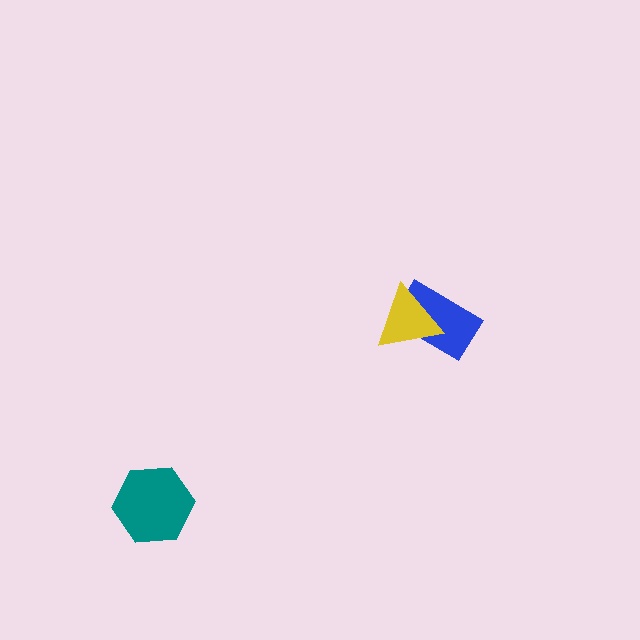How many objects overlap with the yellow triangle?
1 object overlaps with the yellow triangle.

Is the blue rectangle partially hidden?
Yes, it is partially covered by another shape.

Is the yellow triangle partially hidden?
No, no other shape covers it.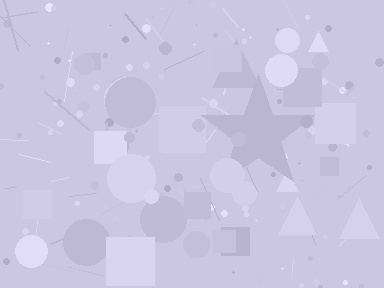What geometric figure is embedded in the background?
A star is embedded in the background.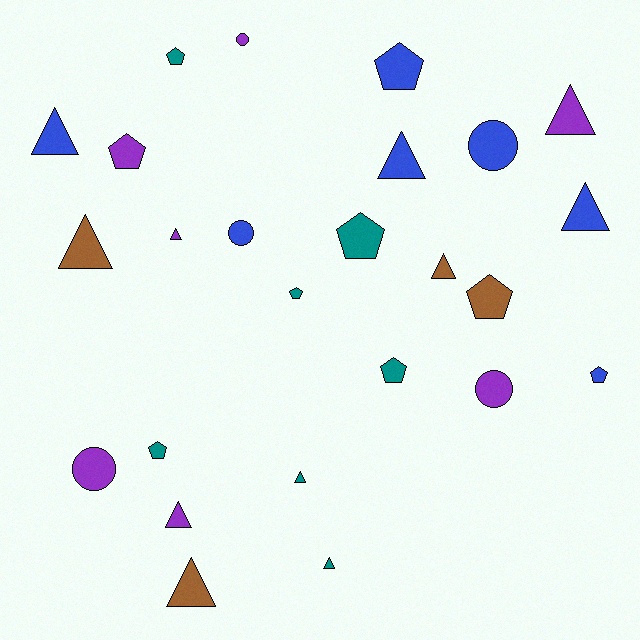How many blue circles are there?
There are 2 blue circles.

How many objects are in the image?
There are 25 objects.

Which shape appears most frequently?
Triangle, with 11 objects.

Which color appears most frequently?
Blue, with 7 objects.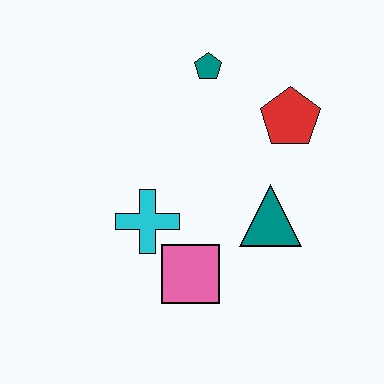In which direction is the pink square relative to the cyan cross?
The pink square is below the cyan cross.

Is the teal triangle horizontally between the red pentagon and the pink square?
Yes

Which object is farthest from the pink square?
The teal pentagon is farthest from the pink square.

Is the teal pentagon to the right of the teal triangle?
No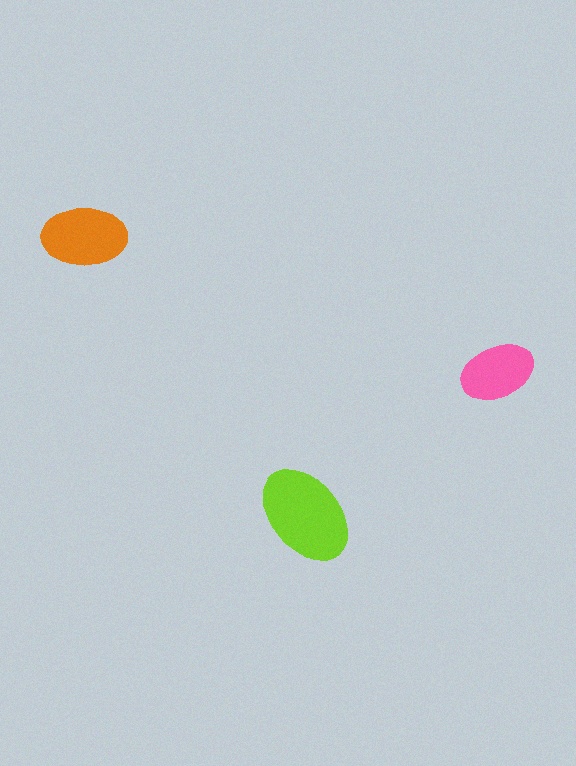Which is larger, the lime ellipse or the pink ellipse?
The lime one.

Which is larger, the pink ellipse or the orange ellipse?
The orange one.